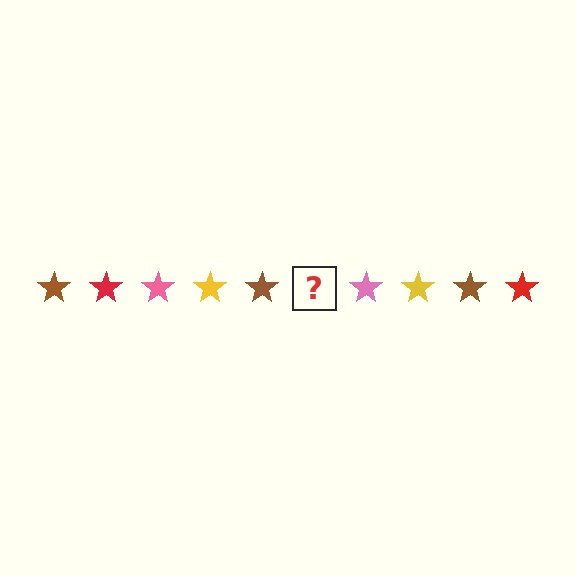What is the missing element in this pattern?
The missing element is a red star.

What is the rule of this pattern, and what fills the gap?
The rule is that the pattern cycles through brown, red, pink, yellow stars. The gap should be filled with a red star.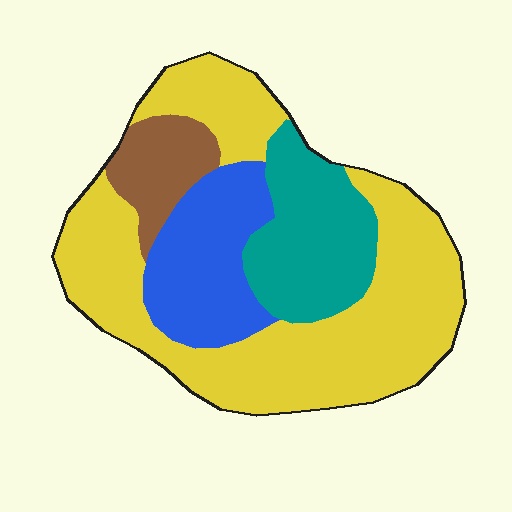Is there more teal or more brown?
Teal.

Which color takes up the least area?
Brown, at roughly 10%.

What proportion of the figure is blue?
Blue covers roughly 20% of the figure.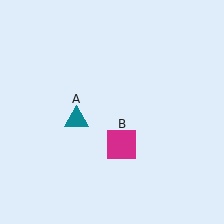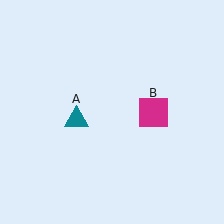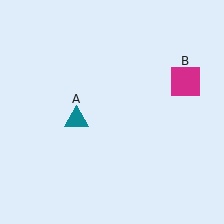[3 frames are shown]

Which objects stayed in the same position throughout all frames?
Teal triangle (object A) remained stationary.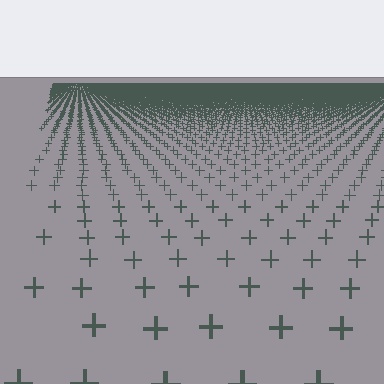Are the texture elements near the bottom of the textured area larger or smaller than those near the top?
Larger. Near the bottom, elements are closer to the viewer and appear at a bigger on-screen size.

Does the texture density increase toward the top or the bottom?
Density increases toward the top.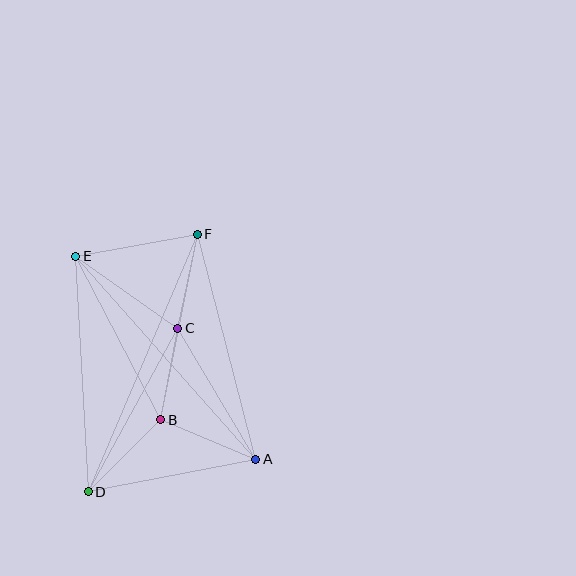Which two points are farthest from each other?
Points D and F are farthest from each other.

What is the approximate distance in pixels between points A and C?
The distance between A and C is approximately 152 pixels.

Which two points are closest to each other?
Points B and C are closest to each other.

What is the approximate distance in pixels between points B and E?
The distance between B and E is approximately 184 pixels.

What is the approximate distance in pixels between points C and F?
The distance between C and F is approximately 96 pixels.